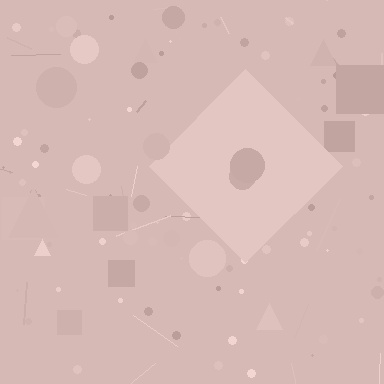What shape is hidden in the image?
A diamond is hidden in the image.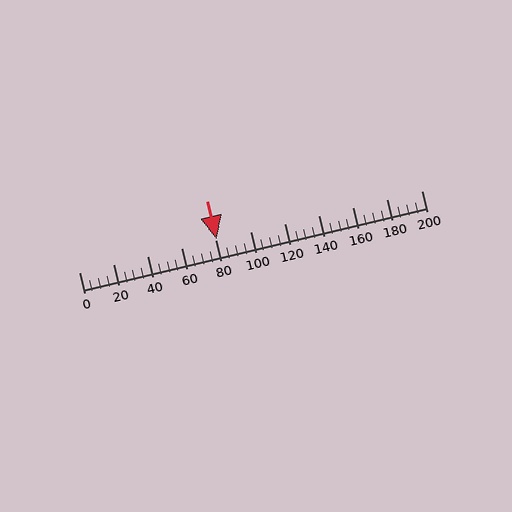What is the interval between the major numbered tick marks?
The major tick marks are spaced 20 units apart.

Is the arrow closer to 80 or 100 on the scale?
The arrow is closer to 80.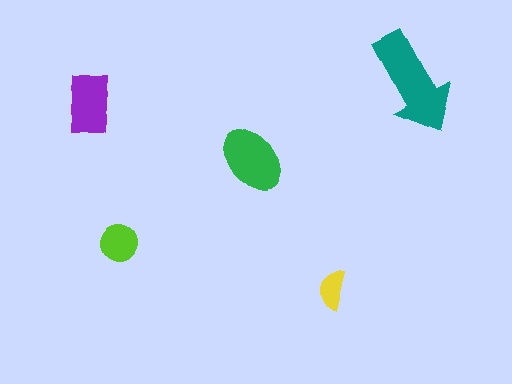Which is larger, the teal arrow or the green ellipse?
The teal arrow.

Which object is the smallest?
The yellow semicircle.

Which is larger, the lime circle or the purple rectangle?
The purple rectangle.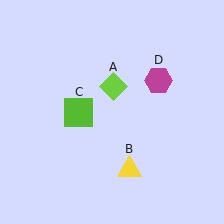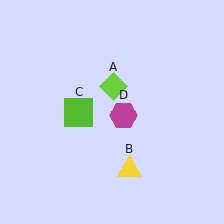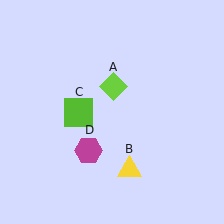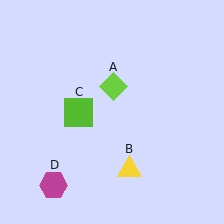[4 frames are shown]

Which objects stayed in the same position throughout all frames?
Lime diamond (object A) and yellow triangle (object B) and lime square (object C) remained stationary.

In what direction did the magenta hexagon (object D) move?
The magenta hexagon (object D) moved down and to the left.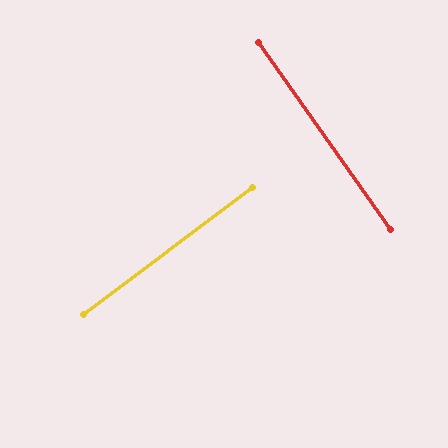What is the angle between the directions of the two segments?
Approximately 88 degrees.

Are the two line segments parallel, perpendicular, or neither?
Perpendicular — they meet at approximately 88°.